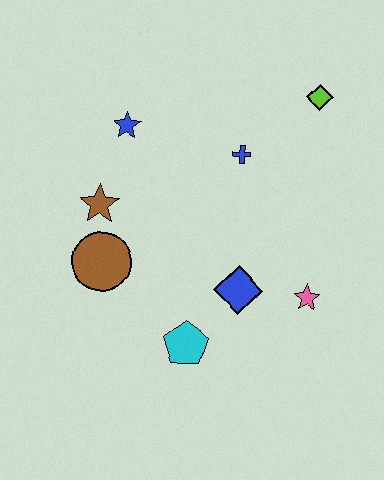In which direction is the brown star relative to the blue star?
The brown star is below the blue star.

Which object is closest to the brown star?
The brown circle is closest to the brown star.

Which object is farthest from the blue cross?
The cyan pentagon is farthest from the blue cross.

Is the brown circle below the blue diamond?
No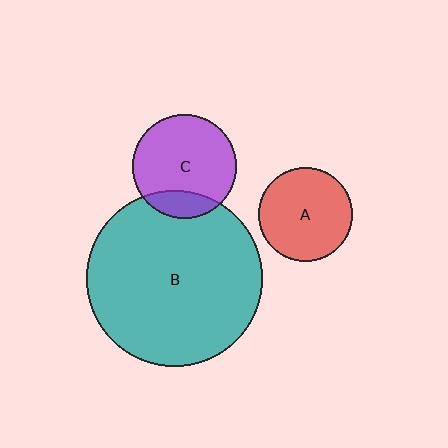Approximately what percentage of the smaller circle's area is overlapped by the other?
Approximately 15%.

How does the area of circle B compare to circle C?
Approximately 2.8 times.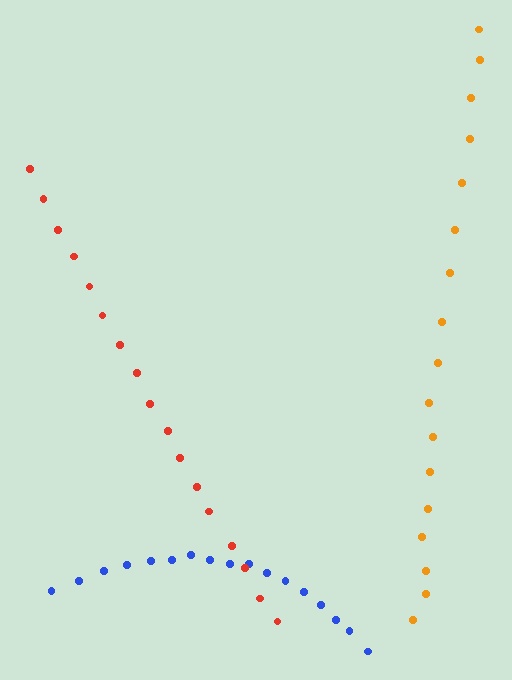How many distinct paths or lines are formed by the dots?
There are 3 distinct paths.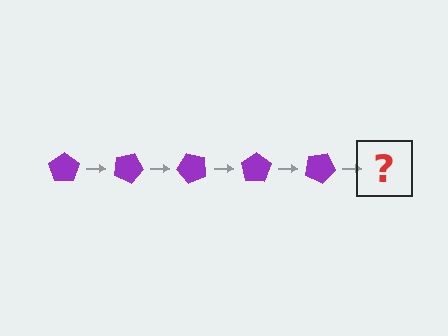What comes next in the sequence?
The next element should be a purple pentagon rotated 125 degrees.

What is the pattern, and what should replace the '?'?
The pattern is that the pentagon rotates 25 degrees each step. The '?' should be a purple pentagon rotated 125 degrees.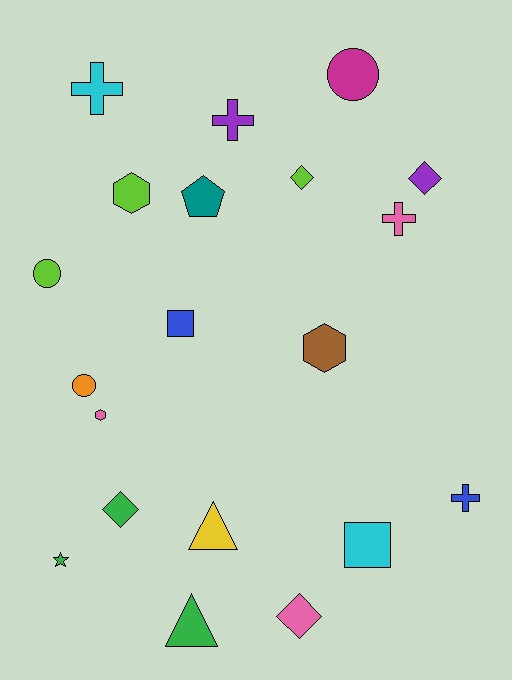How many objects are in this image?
There are 20 objects.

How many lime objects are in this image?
There are 3 lime objects.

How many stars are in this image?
There is 1 star.